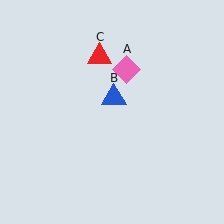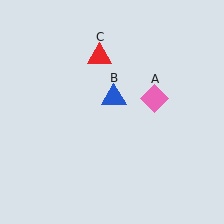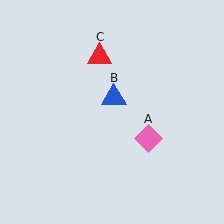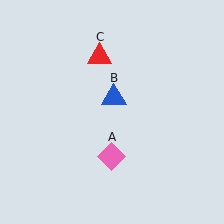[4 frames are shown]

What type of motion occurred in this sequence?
The pink diamond (object A) rotated clockwise around the center of the scene.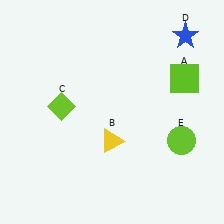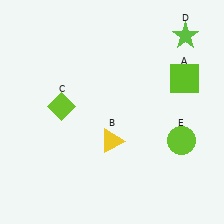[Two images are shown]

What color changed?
The star (D) changed from blue in Image 1 to lime in Image 2.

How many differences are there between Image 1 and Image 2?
There is 1 difference between the two images.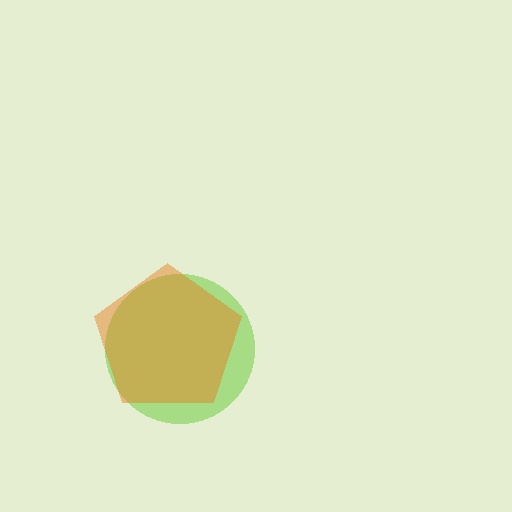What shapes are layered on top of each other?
The layered shapes are: a lime circle, an orange pentagon.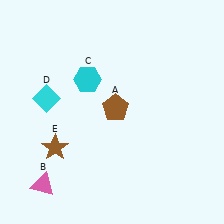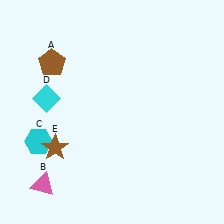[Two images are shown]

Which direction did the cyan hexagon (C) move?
The cyan hexagon (C) moved down.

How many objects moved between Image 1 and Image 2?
2 objects moved between the two images.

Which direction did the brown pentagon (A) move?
The brown pentagon (A) moved left.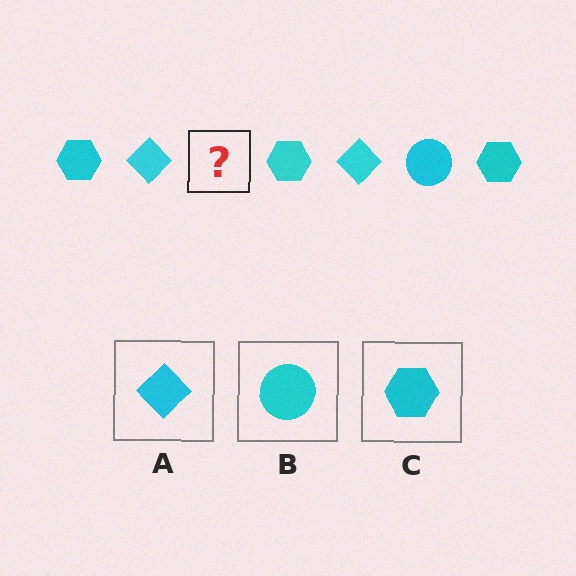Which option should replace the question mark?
Option B.